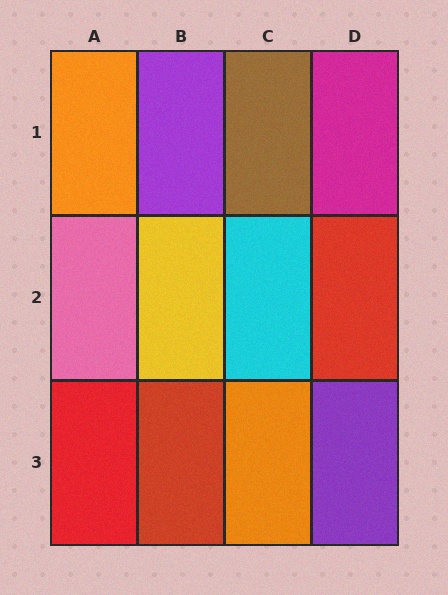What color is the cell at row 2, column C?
Cyan.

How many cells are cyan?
1 cell is cyan.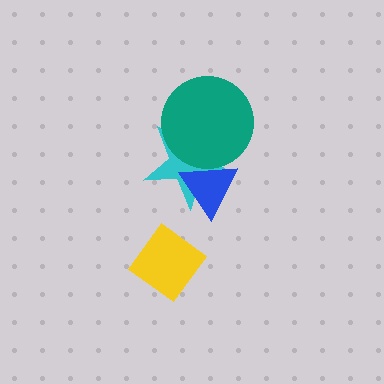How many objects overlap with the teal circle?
2 objects overlap with the teal circle.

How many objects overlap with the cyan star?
2 objects overlap with the cyan star.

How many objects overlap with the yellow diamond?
0 objects overlap with the yellow diamond.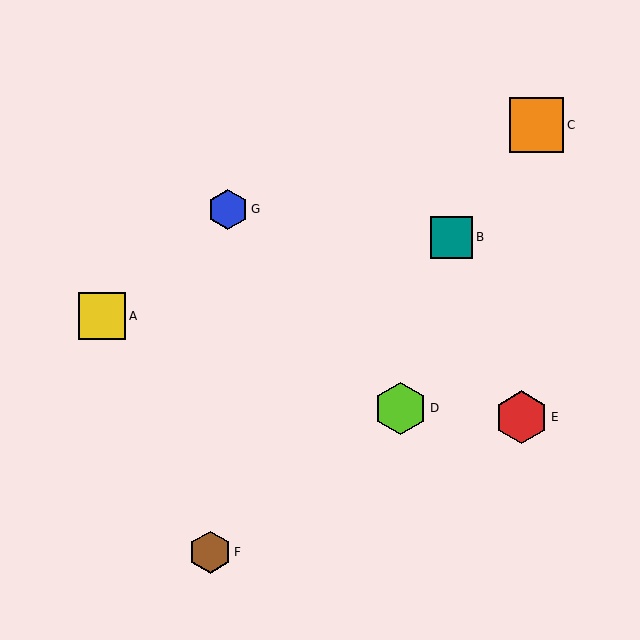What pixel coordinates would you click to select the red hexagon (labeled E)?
Click at (521, 417) to select the red hexagon E.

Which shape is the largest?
The orange square (labeled C) is the largest.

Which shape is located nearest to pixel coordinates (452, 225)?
The teal square (labeled B) at (452, 237) is nearest to that location.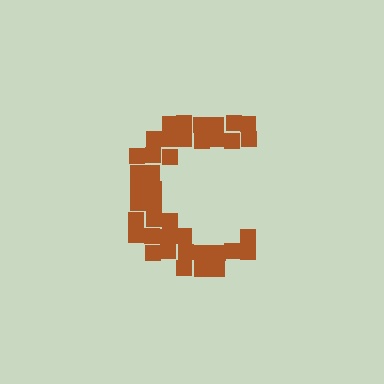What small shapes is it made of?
It is made of small squares.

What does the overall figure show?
The overall figure shows the letter C.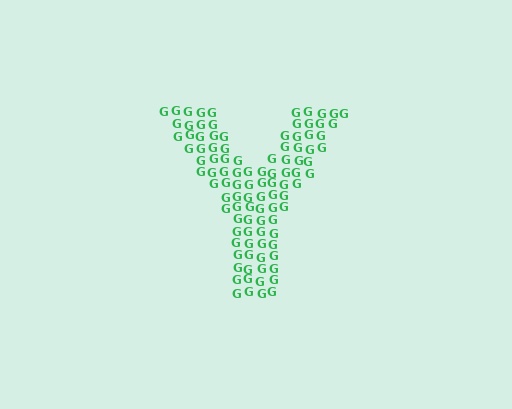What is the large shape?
The large shape is the letter Y.